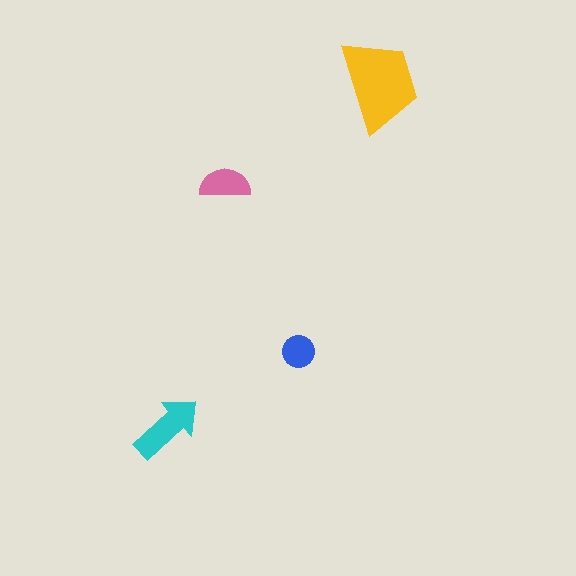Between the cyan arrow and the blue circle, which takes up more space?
The cyan arrow.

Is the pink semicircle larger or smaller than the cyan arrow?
Smaller.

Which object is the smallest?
The blue circle.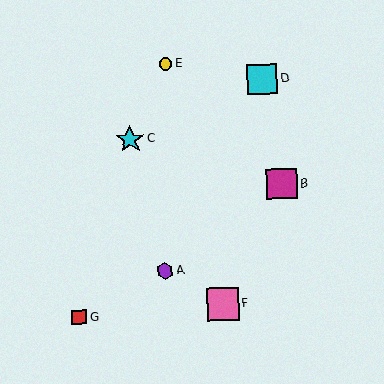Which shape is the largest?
The pink square (labeled F) is the largest.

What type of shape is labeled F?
Shape F is a pink square.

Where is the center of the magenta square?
The center of the magenta square is at (282, 184).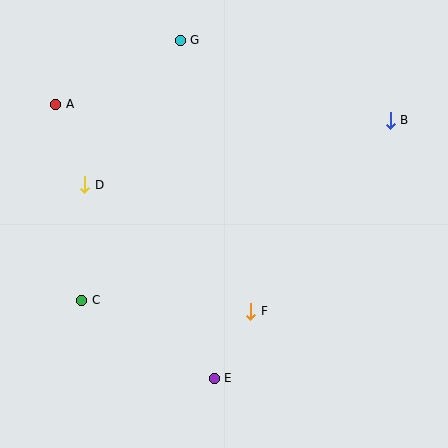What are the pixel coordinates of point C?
Point C is at (82, 300).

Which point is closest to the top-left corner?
Point A is closest to the top-left corner.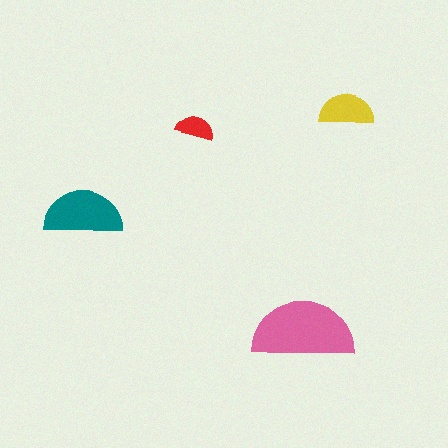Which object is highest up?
The yellow semicircle is topmost.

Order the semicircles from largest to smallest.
the pink one, the teal one, the yellow one, the red one.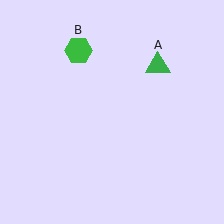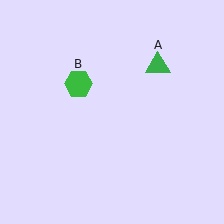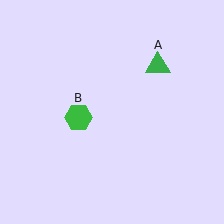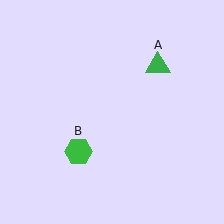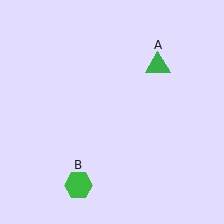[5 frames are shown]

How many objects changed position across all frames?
1 object changed position: green hexagon (object B).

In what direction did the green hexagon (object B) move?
The green hexagon (object B) moved down.